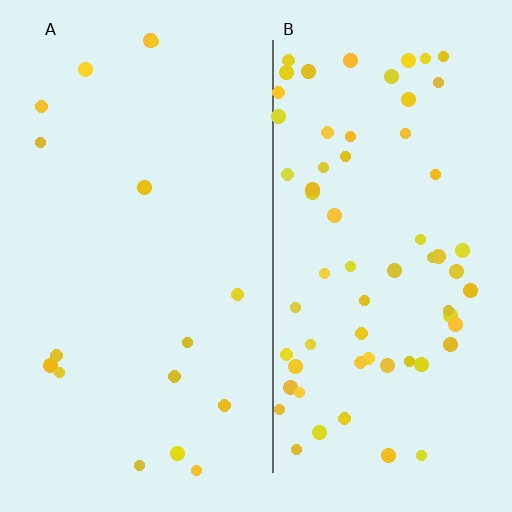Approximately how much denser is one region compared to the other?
Approximately 4.0× — region B over region A.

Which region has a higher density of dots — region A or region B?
B (the right).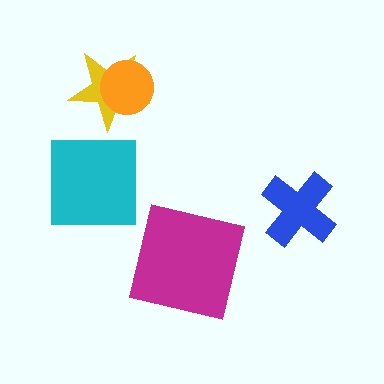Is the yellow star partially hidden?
Yes, it is partially covered by another shape.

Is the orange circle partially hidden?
No, no other shape covers it.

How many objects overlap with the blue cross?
0 objects overlap with the blue cross.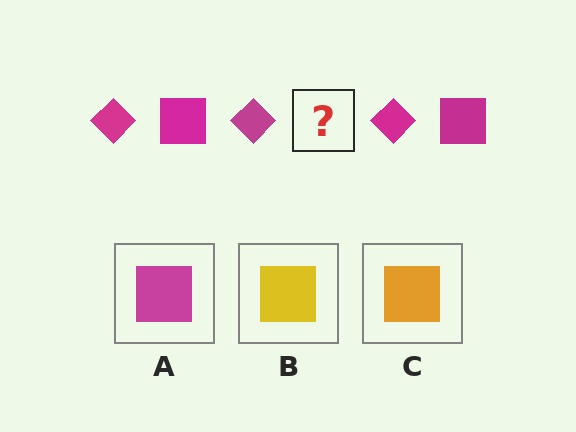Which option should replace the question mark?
Option A.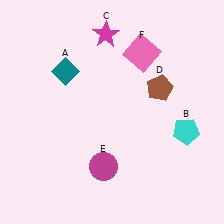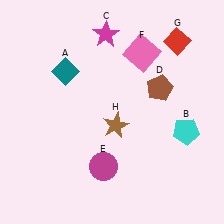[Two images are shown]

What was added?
A red diamond (G), a brown star (H) were added in Image 2.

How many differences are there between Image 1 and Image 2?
There are 2 differences between the two images.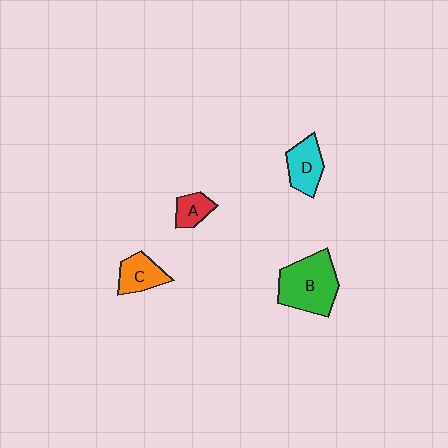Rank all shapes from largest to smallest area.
From largest to smallest: B (green), D (cyan), C (orange), A (red).